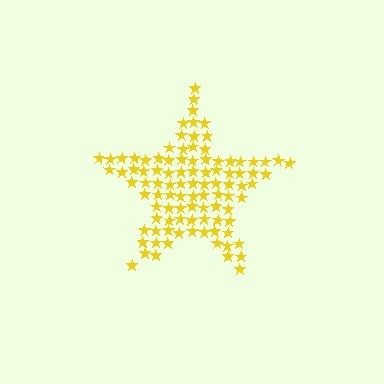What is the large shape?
The large shape is a star.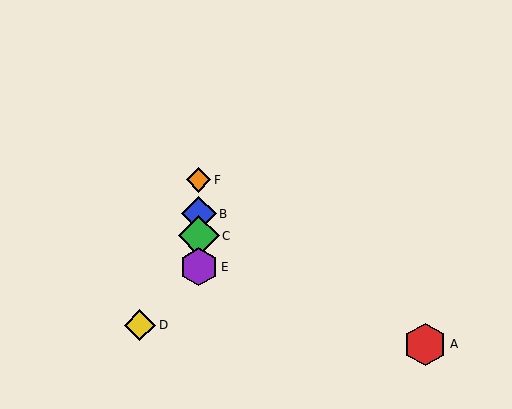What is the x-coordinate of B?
Object B is at x≈199.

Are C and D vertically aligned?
No, C is at x≈199 and D is at x≈140.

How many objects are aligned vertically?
4 objects (B, C, E, F) are aligned vertically.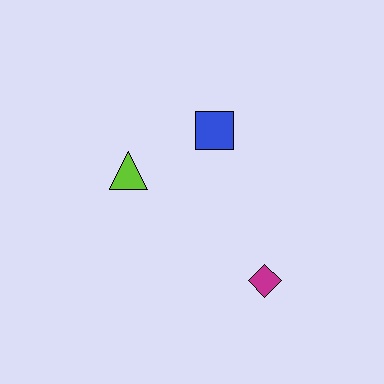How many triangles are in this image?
There is 1 triangle.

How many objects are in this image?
There are 3 objects.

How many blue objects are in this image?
There is 1 blue object.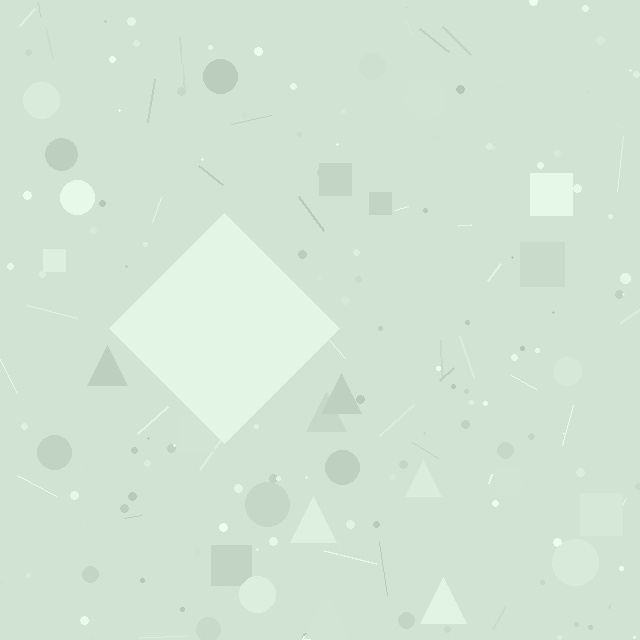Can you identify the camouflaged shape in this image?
The camouflaged shape is a diamond.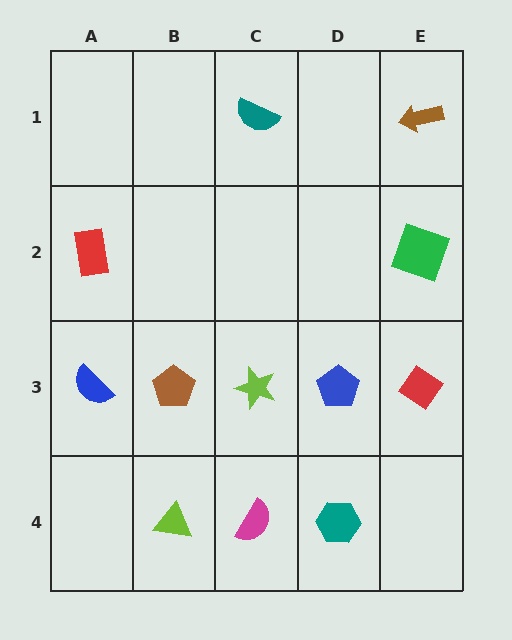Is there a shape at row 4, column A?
No, that cell is empty.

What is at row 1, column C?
A teal semicircle.